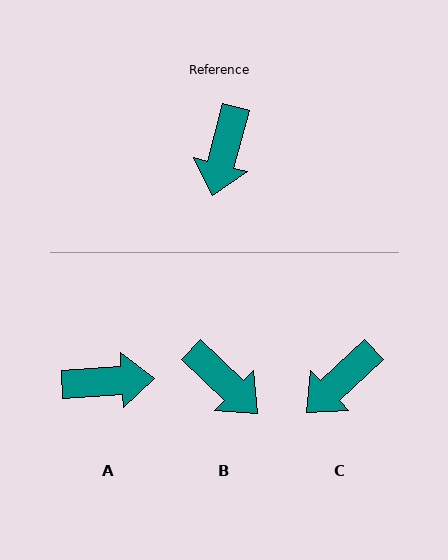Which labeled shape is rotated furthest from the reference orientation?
A, about 109 degrees away.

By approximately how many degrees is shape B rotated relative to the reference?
Approximately 61 degrees counter-clockwise.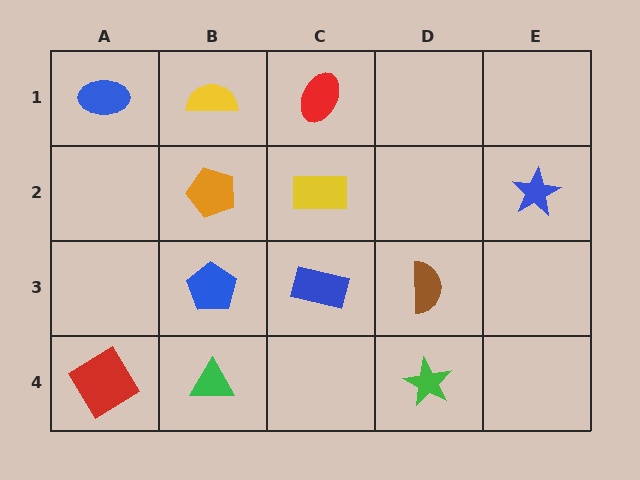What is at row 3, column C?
A blue rectangle.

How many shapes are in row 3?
3 shapes.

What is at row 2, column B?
An orange pentagon.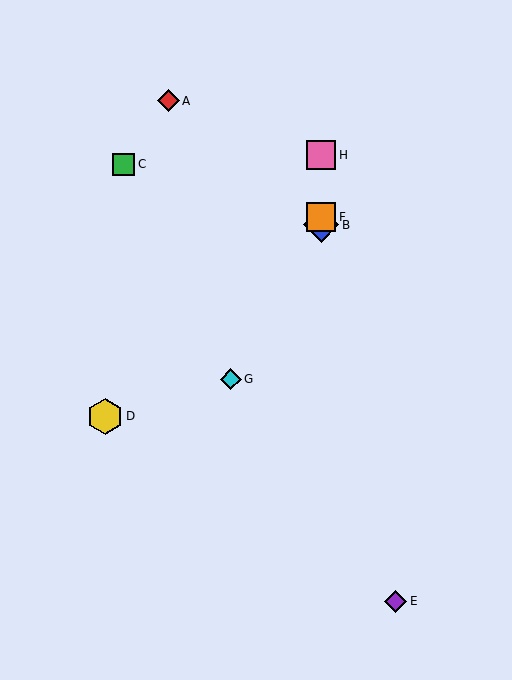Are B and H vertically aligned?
Yes, both are at x≈321.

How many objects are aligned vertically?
3 objects (B, F, H) are aligned vertically.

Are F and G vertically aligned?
No, F is at x≈321 and G is at x≈231.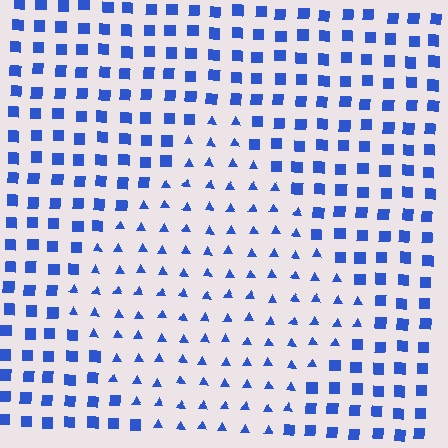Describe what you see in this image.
The image is filled with small blue elements arranged in a uniform grid. A diamond-shaped region contains triangles, while the surrounding area contains squares. The boundary is defined purely by the change in element shape.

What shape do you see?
I see a diamond.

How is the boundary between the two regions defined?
The boundary is defined by a change in element shape: triangles inside vs. squares outside. All elements share the same color and spacing.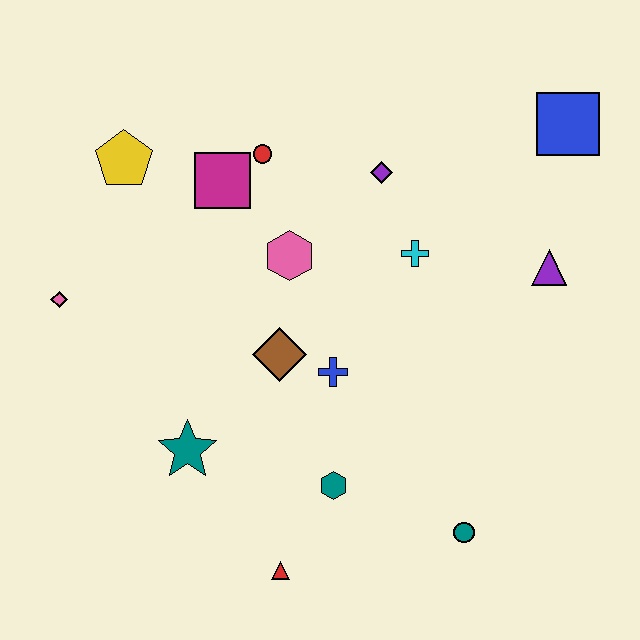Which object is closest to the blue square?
The purple triangle is closest to the blue square.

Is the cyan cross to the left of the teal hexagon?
No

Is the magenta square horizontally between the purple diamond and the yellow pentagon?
Yes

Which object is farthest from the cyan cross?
The pink diamond is farthest from the cyan cross.